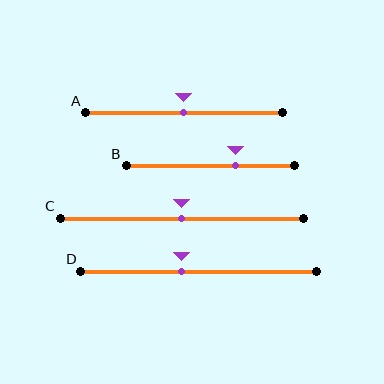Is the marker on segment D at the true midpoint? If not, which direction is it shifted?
No, the marker on segment D is shifted to the left by about 7% of the segment length.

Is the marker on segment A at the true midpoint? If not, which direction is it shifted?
Yes, the marker on segment A is at the true midpoint.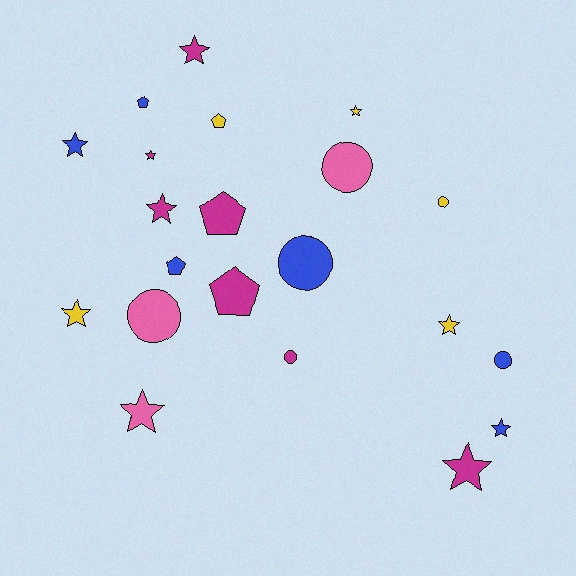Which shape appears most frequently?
Star, with 10 objects.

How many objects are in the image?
There are 21 objects.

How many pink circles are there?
There are 2 pink circles.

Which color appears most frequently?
Magenta, with 7 objects.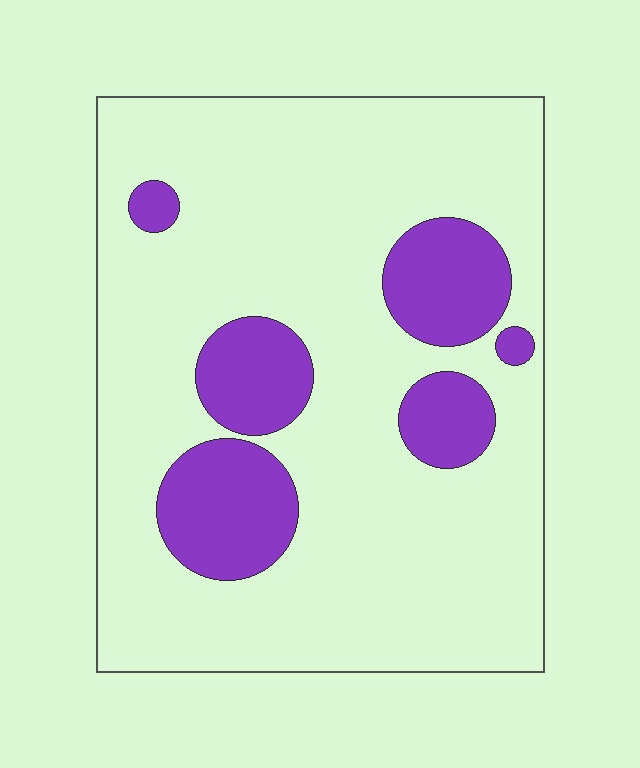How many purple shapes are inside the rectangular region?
6.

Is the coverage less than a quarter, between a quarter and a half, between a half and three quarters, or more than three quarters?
Less than a quarter.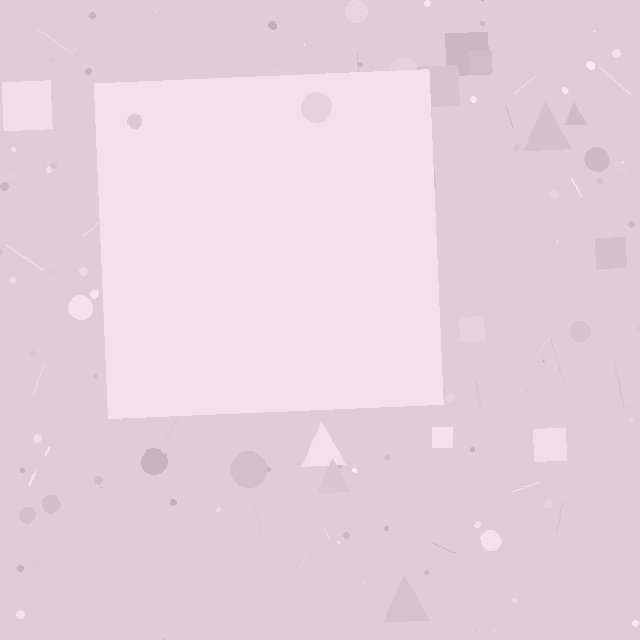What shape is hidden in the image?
A square is hidden in the image.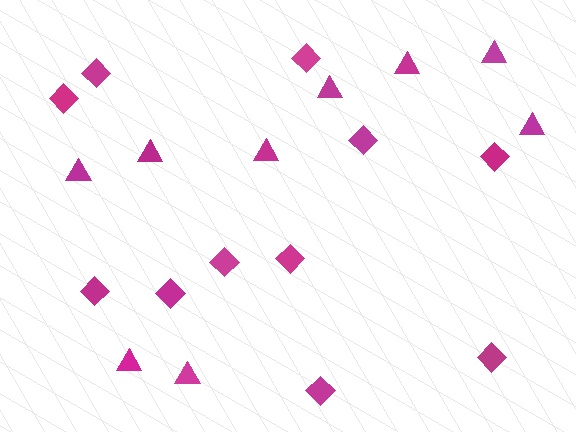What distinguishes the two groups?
There are 2 groups: one group of diamonds (11) and one group of triangles (9).